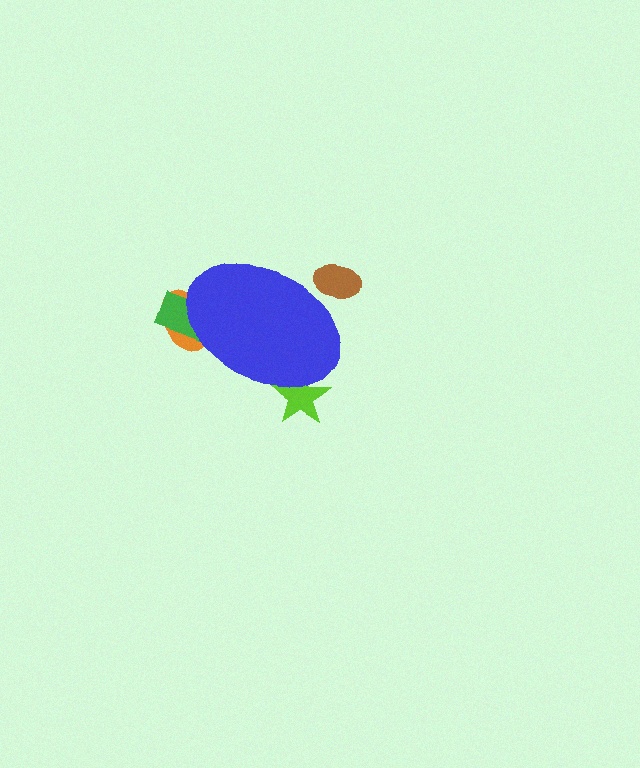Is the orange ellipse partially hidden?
Yes, the orange ellipse is partially hidden behind the blue ellipse.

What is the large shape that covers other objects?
A blue ellipse.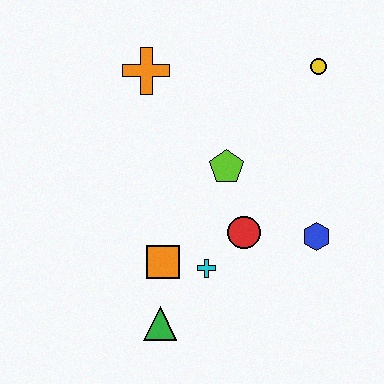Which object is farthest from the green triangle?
The yellow circle is farthest from the green triangle.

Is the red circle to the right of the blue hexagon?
No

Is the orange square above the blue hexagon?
No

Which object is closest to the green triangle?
The orange square is closest to the green triangle.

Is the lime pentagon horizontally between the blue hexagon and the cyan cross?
Yes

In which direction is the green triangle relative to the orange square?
The green triangle is below the orange square.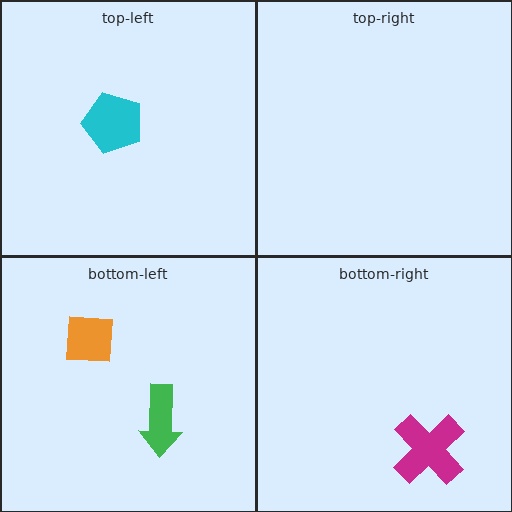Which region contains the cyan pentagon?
The top-left region.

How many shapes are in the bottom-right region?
1.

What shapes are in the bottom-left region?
The green arrow, the orange square.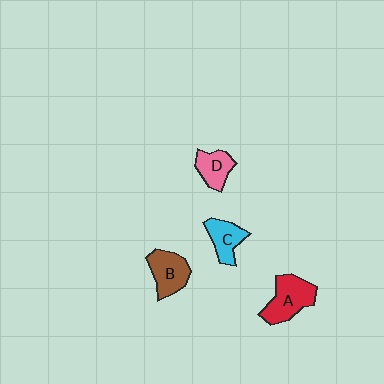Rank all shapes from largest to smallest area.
From largest to smallest: A (red), B (brown), C (cyan), D (pink).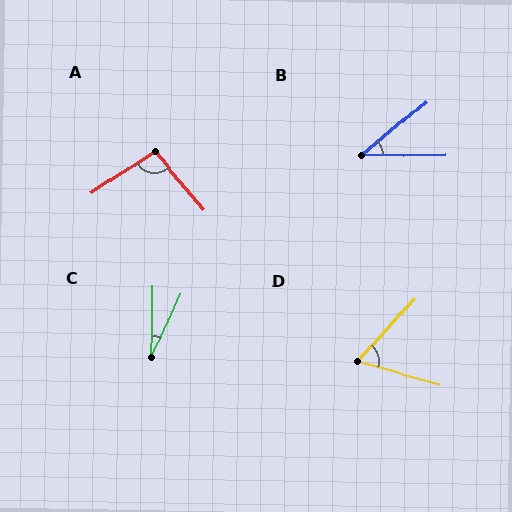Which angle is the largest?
A, at approximately 97 degrees.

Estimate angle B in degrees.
Approximately 39 degrees.